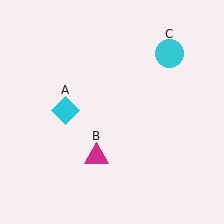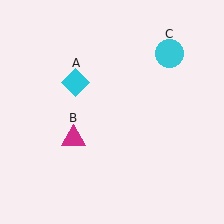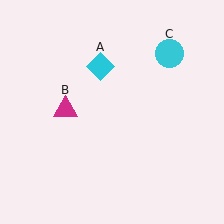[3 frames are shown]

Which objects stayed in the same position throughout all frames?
Cyan circle (object C) remained stationary.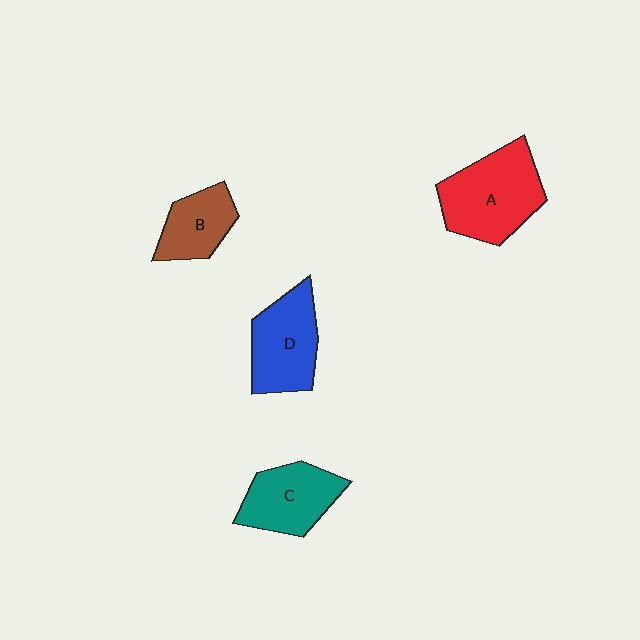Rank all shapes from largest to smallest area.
From largest to smallest: A (red), D (blue), C (teal), B (brown).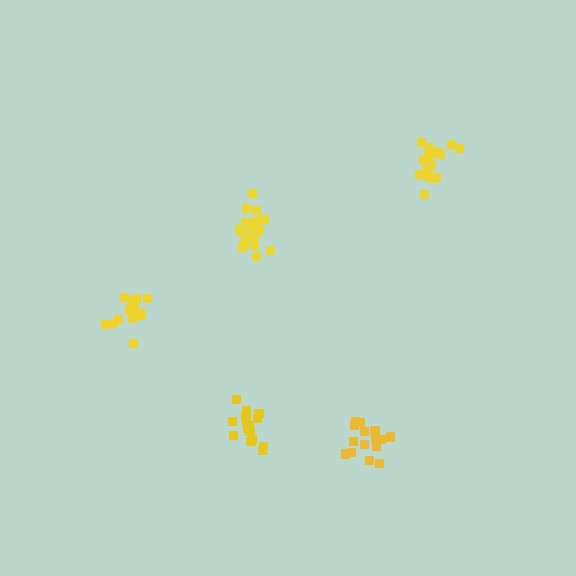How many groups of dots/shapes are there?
There are 5 groups.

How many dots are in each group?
Group 1: 16 dots, Group 2: 20 dots, Group 3: 15 dots, Group 4: 17 dots, Group 5: 15 dots (83 total).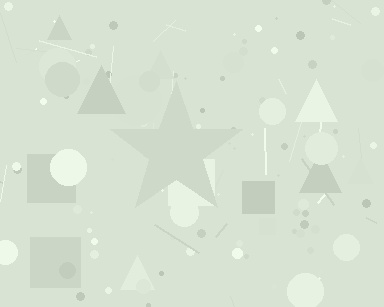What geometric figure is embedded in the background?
A star is embedded in the background.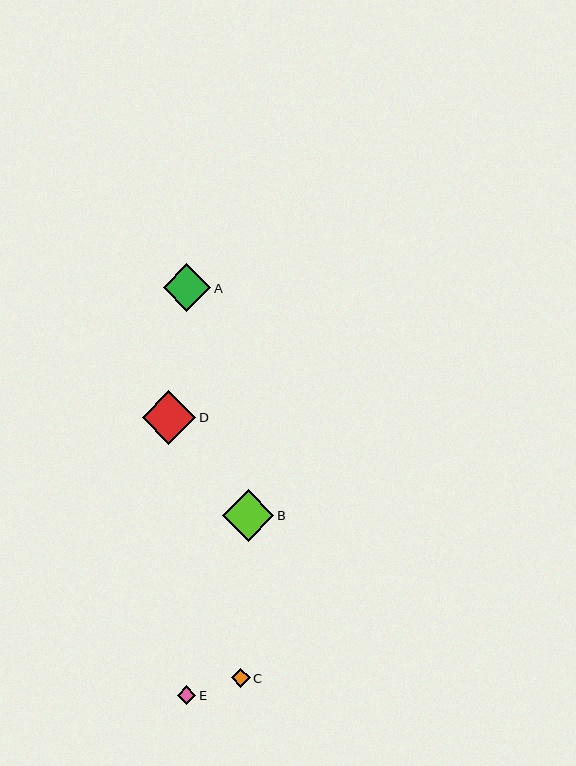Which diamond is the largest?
Diamond D is the largest with a size of approximately 54 pixels.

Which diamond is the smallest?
Diamond E is the smallest with a size of approximately 18 pixels.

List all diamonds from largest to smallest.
From largest to smallest: D, B, A, C, E.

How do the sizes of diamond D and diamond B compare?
Diamond D and diamond B are approximately the same size.